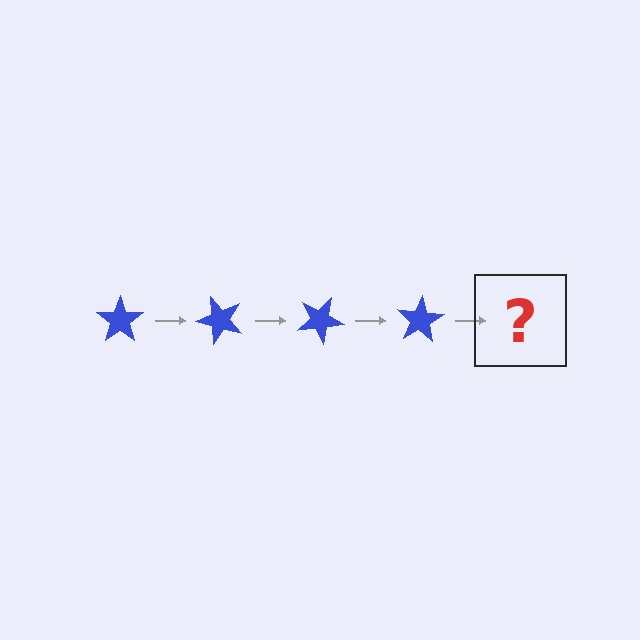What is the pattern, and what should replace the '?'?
The pattern is that the star rotates 50 degrees each step. The '?' should be a blue star rotated 200 degrees.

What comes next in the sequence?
The next element should be a blue star rotated 200 degrees.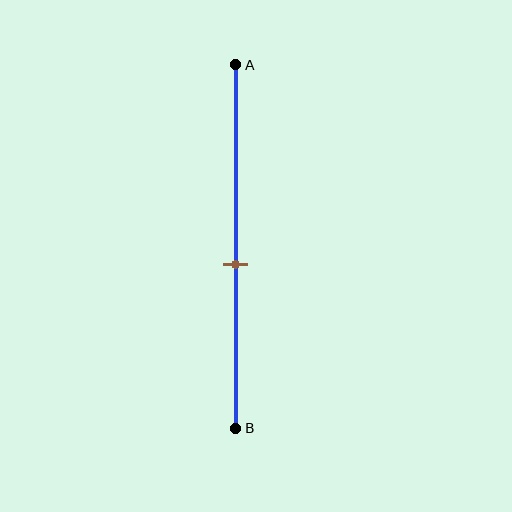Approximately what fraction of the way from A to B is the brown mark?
The brown mark is approximately 55% of the way from A to B.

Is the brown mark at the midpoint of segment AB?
No, the mark is at about 55% from A, not at the 50% midpoint.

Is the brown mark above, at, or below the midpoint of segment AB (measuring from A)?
The brown mark is below the midpoint of segment AB.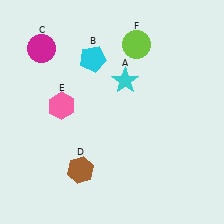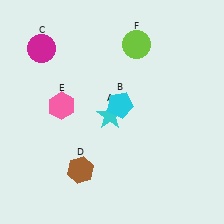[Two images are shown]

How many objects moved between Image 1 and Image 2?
2 objects moved between the two images.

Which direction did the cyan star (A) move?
The cyan star (A) moved down.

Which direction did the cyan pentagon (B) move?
The cyan pentagon (B) moved down.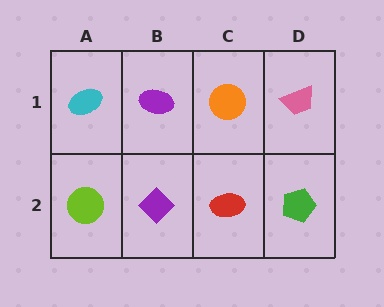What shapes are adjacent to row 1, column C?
A red ellipse (row 2, column C), a purple ellipse (row 1, column B), a pink trapezoid (row 1, column D).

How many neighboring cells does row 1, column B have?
3.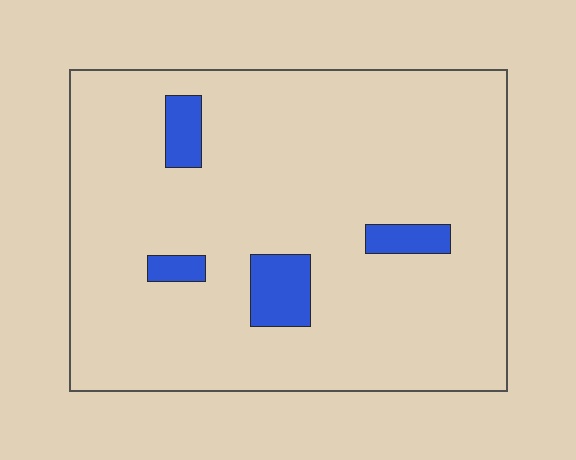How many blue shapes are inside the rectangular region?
4.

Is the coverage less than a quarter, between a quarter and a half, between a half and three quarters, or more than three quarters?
Less than a quarter.